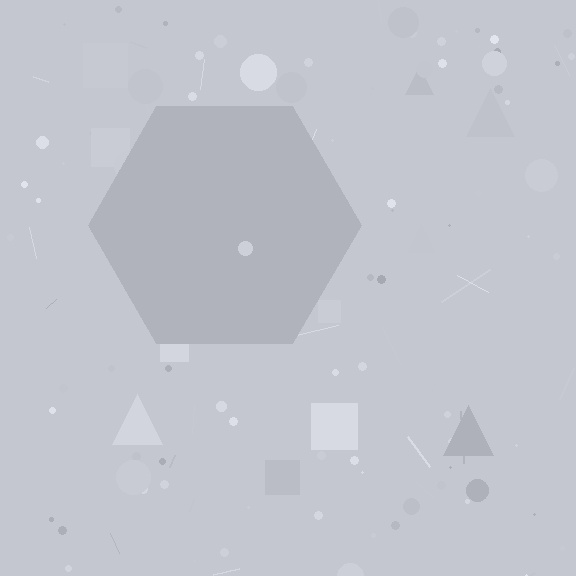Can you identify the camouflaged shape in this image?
The camouflaged shape is a hexagon.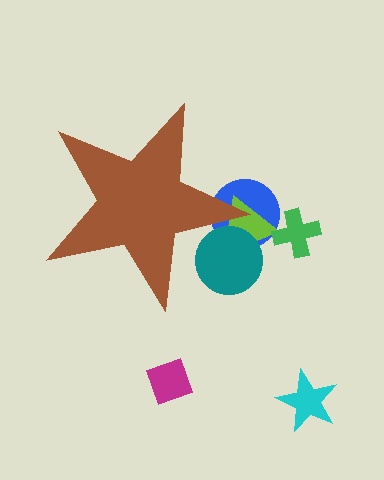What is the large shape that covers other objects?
A brown star.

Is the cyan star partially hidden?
No, the cyan star is fully visible.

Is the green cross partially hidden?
No, the green cross is fully visible.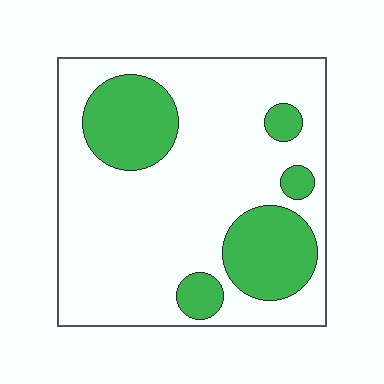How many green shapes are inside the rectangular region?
5.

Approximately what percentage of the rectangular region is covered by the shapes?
Approximately 25%.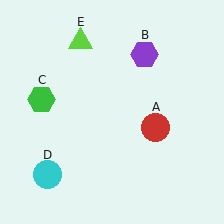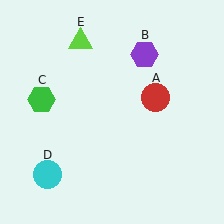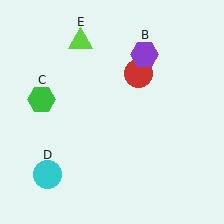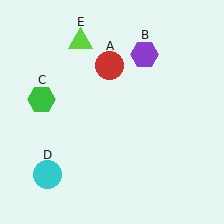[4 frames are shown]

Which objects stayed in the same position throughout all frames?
Purple hexagon (object B) and green hexagon (object C) and cyan circle (object D) and lime triangle (object E) remained stationary.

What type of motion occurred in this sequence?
The red circle (object A) rotated counterclockwise around the center of the scene.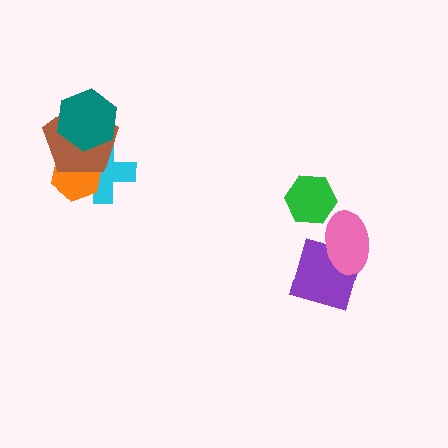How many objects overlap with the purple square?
1 object overlaps with the purple square.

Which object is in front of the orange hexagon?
The brown pentagon is in front of the orange hexagon.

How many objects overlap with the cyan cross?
3 objects overlap with the cyan cross.